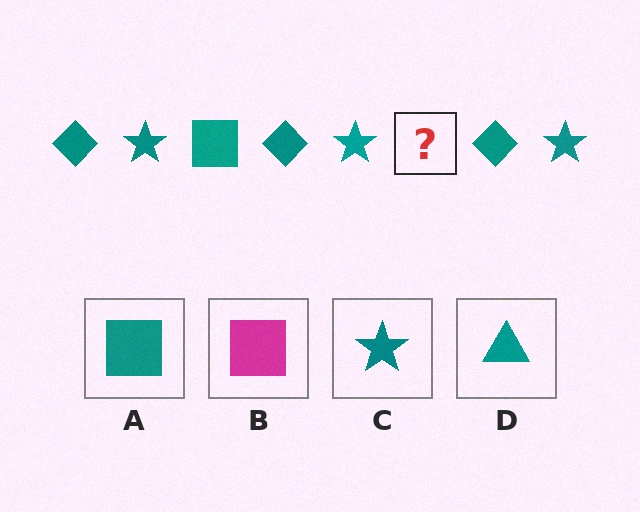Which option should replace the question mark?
Option A.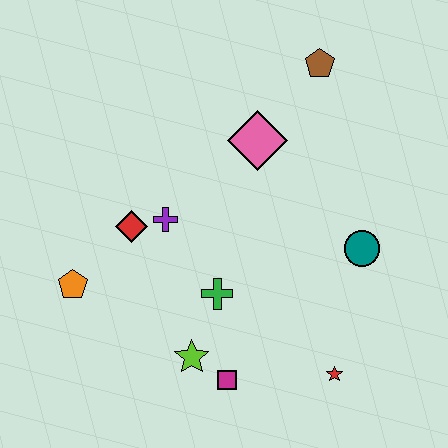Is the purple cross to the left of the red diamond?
No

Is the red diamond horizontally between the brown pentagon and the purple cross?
No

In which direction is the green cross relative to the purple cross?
The green cross is below the purple cross.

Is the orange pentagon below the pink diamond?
Yes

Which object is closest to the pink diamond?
The brown pentagon is closest to the pink diamond.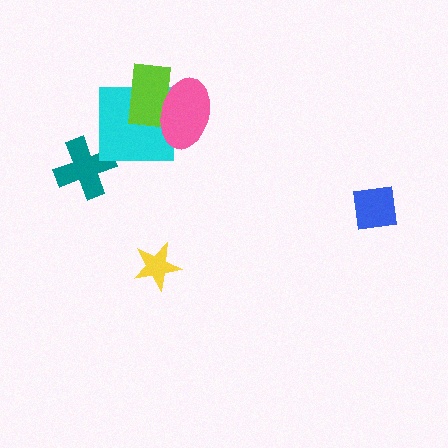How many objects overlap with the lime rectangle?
2 objects overlap with the lime rectangle.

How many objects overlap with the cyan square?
2 objects overlap with the cyan square.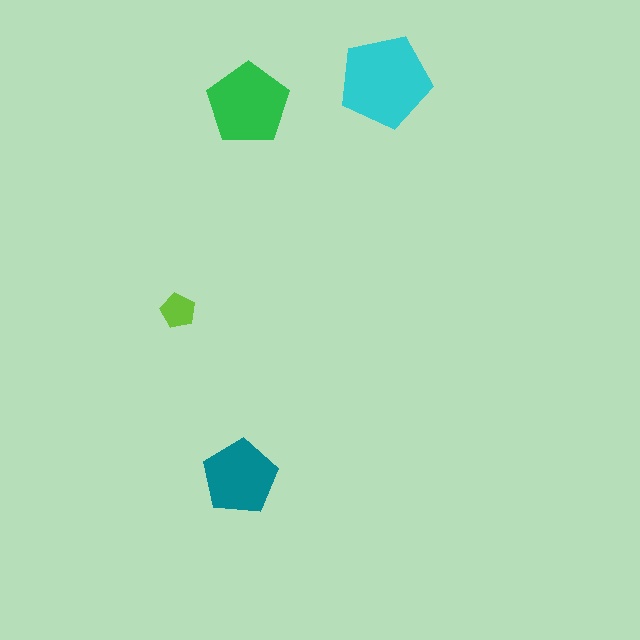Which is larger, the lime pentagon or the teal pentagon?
The teal one.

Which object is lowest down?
The teal pentagon is bottommost.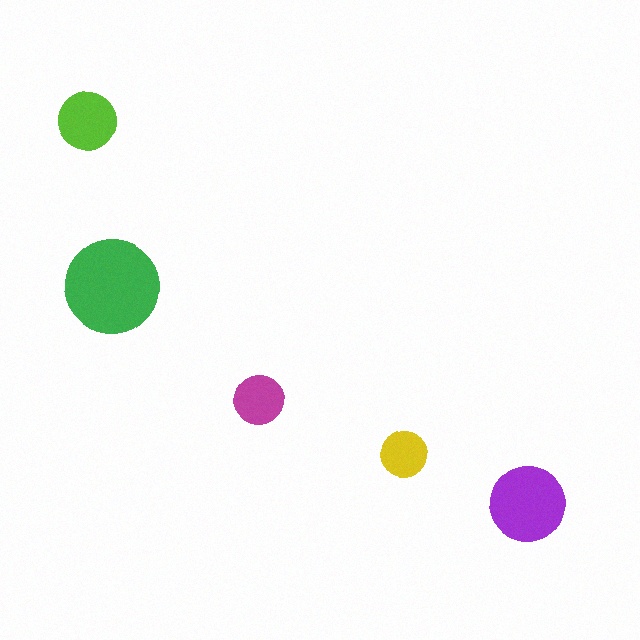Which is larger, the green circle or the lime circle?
The green one.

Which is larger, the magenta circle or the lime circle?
The lime one.